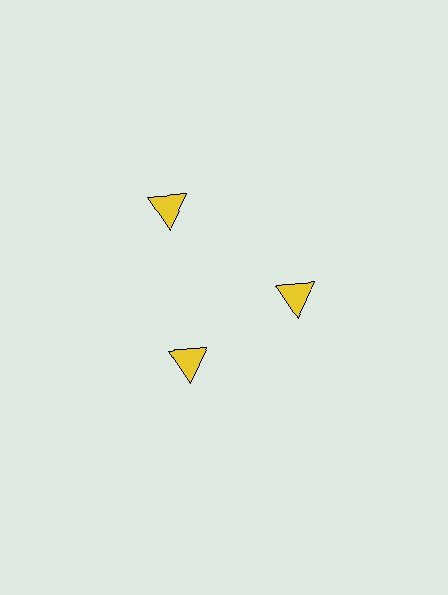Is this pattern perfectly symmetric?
No. The 3 yellow triangles are arranged in a ring, but one element near the 11 o'clock position is pushed outward from the center, breaking the 3-fold rotational symmetry.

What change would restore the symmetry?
The symmetry would be restored by moving it inward, back onto the ring so that all 3 triangles sit at equal angles and equal distance from the center.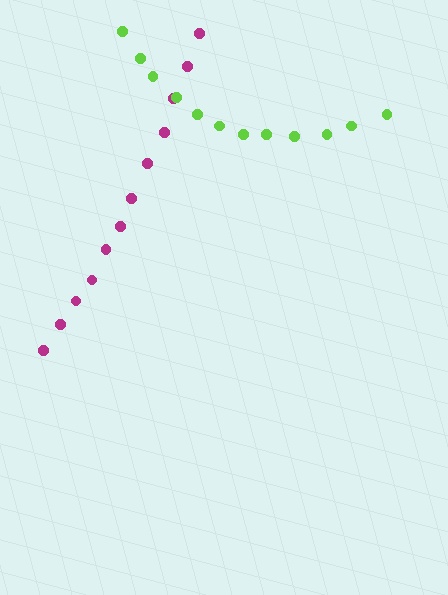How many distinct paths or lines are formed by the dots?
There are 2 distinct paths.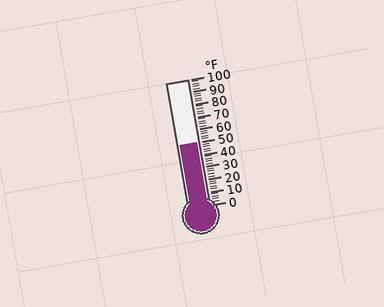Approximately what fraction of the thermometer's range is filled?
The thermometer is filled to approximately 50% of its range.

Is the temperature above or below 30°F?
The temperature is above 30°F.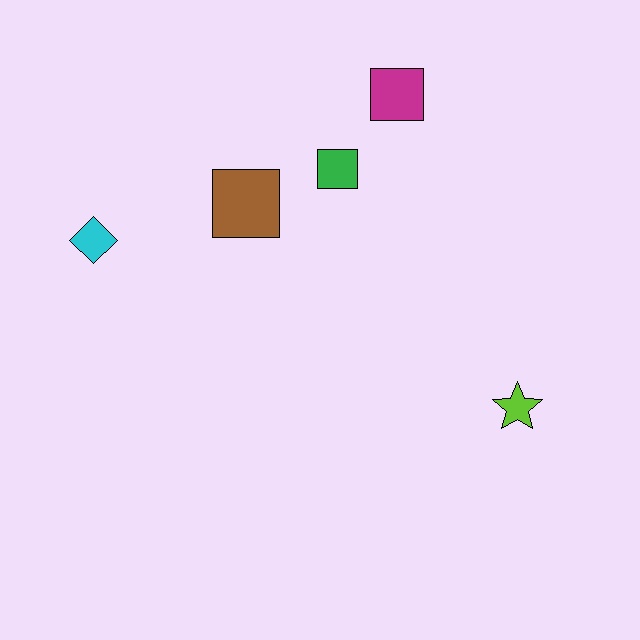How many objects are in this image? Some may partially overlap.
There are 5 objects.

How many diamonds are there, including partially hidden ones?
There is 1 diamond.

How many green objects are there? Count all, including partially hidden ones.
There is 1 green object.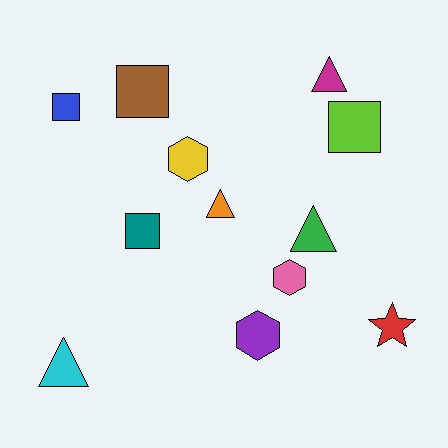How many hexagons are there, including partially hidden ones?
There are 3 hexagons.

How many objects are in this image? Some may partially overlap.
There are 12 objects.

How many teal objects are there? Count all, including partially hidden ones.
There is 1 teal object.